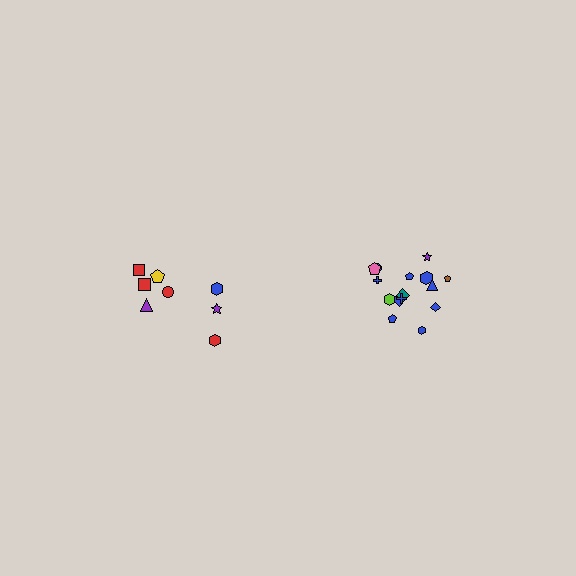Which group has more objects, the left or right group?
The right group.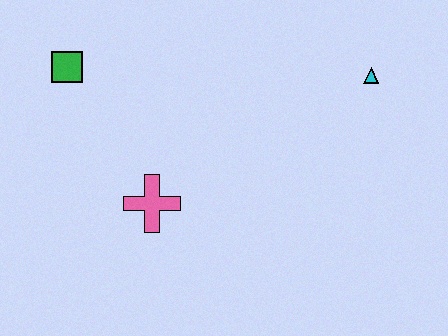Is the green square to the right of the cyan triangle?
No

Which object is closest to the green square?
The pink cross is closest to the green square.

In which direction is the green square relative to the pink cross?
The green square is above the pink cross.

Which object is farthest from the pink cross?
The cyan triangle is farthest from the pink cross.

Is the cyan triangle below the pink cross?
No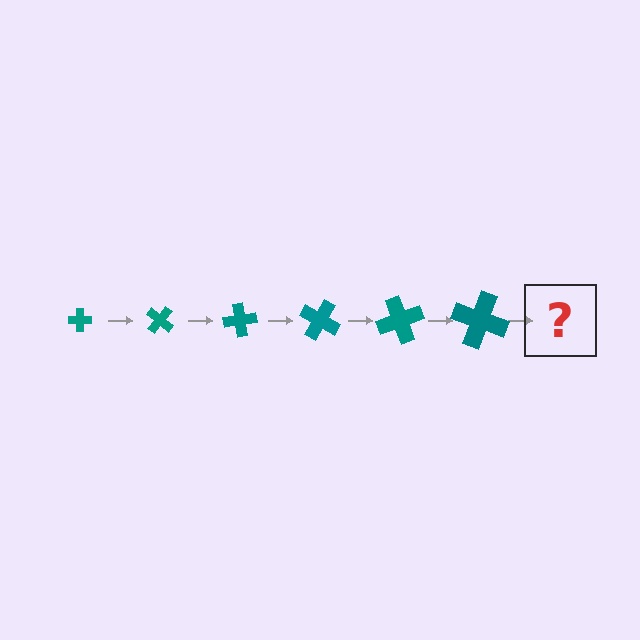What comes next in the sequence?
The next element should be a cross, larger than the previous one and rotated 240 degrees from the start.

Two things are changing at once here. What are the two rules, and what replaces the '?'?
The two rules are that the cross grows larger each step and it rotates 40 degrees each step. The '?' should be a cross, larger than the previous one and rotated 240 degrees from the start.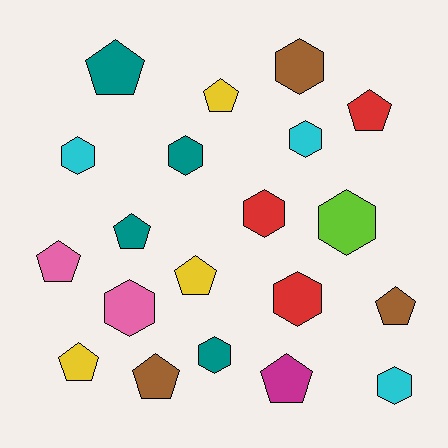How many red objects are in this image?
There are 3 red objects.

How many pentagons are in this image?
There are 10 pentagons.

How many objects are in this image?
There are 20 objects.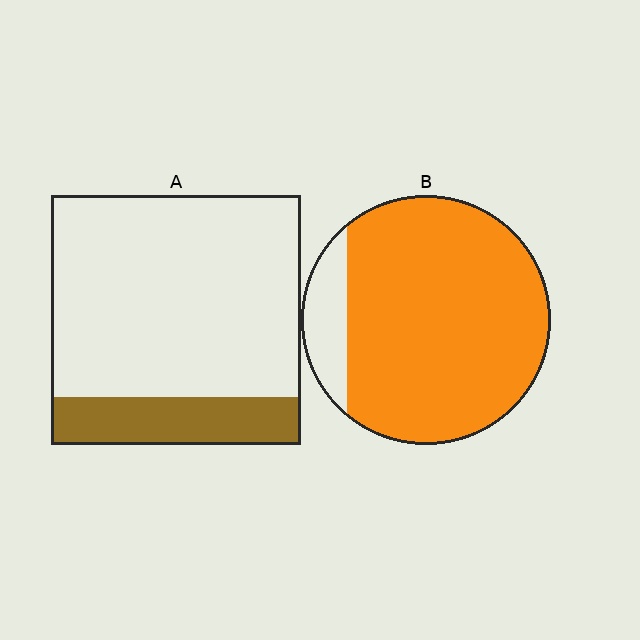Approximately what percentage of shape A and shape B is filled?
A is approximately 20% and B is approximately 85%.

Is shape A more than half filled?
No.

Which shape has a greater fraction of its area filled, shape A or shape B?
Shape B.